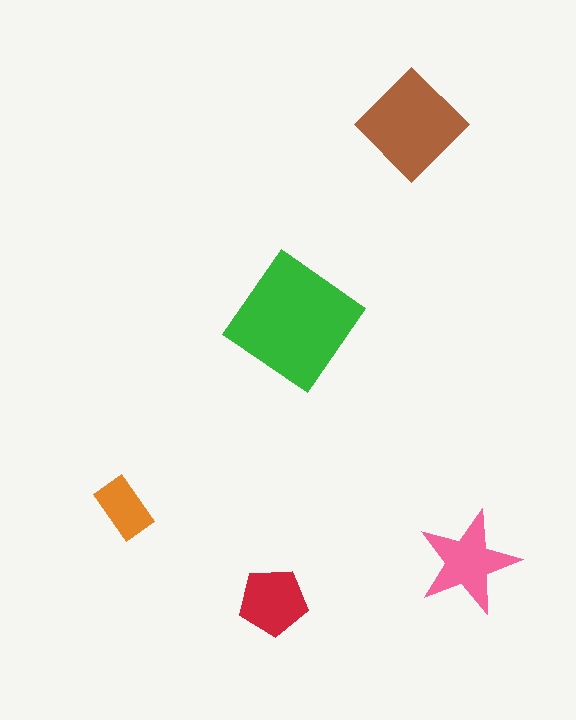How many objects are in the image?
There are 5 objects in the image.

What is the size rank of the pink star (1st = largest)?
3rd.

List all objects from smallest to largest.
The orange rectangle, the red pentagon, the pink star, the brown diamond, the green diamond.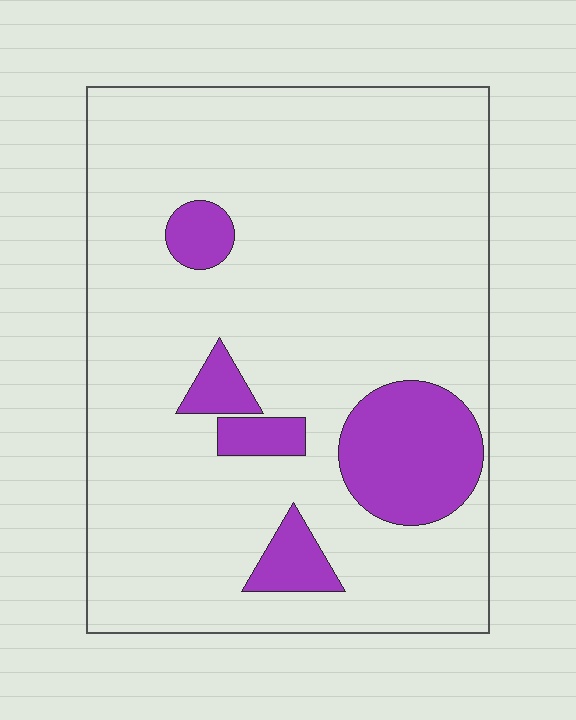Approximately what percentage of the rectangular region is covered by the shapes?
Approximately 15%.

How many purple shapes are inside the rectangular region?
5.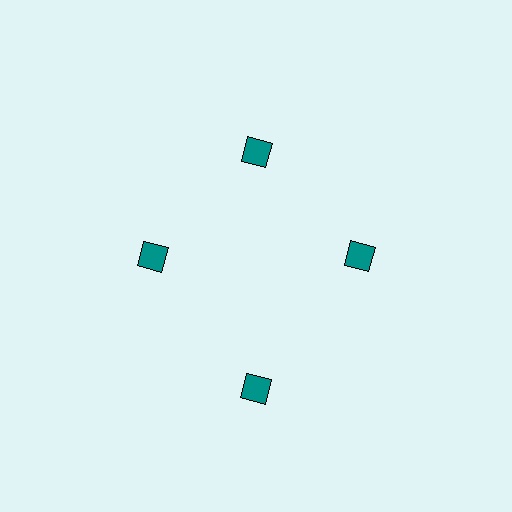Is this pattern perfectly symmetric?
No. The 4 teal diamonds are arranged in a ring, but one element near the 6 o'clock position is pushed outward from the center, breaking the 4-fold rotational symmetry.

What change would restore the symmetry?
The symmetry would be restored by moving it inward, back onto the ring so that all 4 diamonds sit at equal angles and equal distance from the center.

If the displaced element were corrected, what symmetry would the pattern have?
It would have 4-fold rotational symmetry — the pattern would map onto itself every 90 degrees.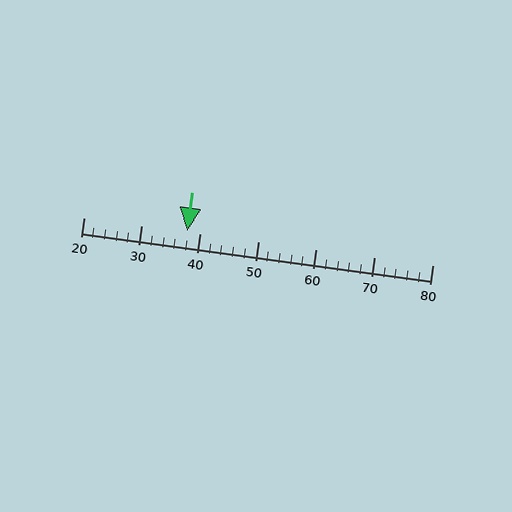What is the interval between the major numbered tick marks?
The major tick marks are spaced 10 units apart.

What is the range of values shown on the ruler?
The ruler shows values from 20 to 80.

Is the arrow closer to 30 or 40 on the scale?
The arrow is closer to 40.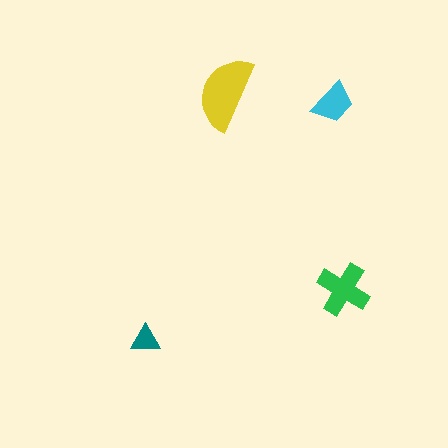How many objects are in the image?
There are 4 objects in the image.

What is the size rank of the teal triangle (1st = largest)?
4th.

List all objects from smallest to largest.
The teal triangle, the cyan trapezoid, the green cross, the yellow semicircle.